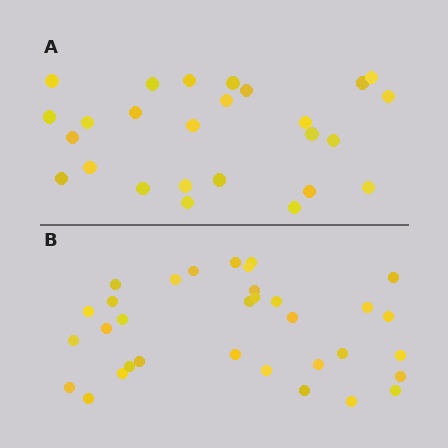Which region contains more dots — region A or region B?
Region B (the bottom region) has more dots.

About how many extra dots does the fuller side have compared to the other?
Region B has roughly 8 or so more dots than region A.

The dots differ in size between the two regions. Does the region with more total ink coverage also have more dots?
No. Region A has more total ink coverage because its dots are larger, but region B actually contains more individual dots. Total area can be misleading — the number of items is what matters here.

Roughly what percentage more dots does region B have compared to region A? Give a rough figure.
About 25% more.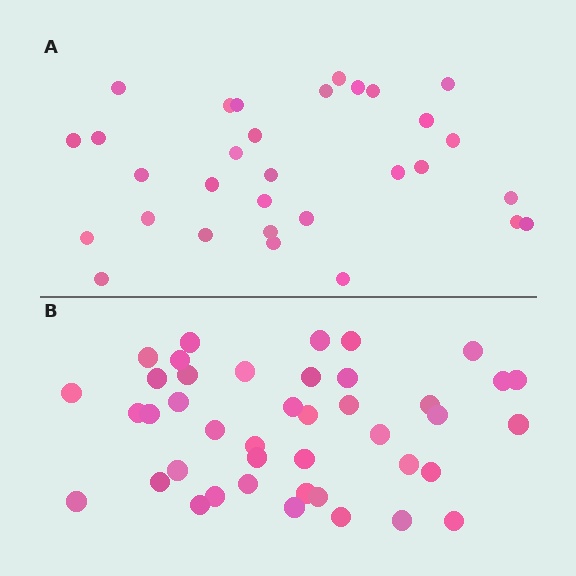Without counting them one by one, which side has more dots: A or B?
Region B (the bottom region) has more dots.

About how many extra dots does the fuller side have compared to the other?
Region B has roughly 12 or so more dots than region A.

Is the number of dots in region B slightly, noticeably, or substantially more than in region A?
Region B has noticeably more, but not dramatically so. The ratio is roughly 1.4 to 1.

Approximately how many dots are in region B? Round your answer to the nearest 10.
About 40 dots. (The exact count is 42, which rounds to 40.)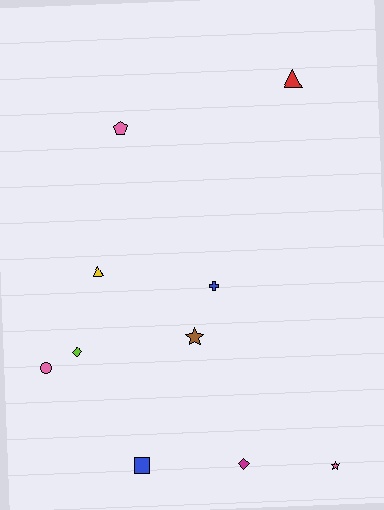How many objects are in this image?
There are 10 objects.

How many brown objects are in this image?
There is 1 brown object.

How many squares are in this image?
There is 1 square.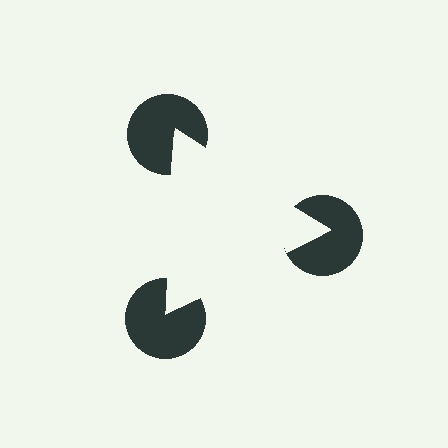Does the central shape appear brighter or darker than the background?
It typically appears slightly brighter than the background, even though no actual brightness change is drawn.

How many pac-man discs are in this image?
There are 3 — one at each vertex of the illusory triangle.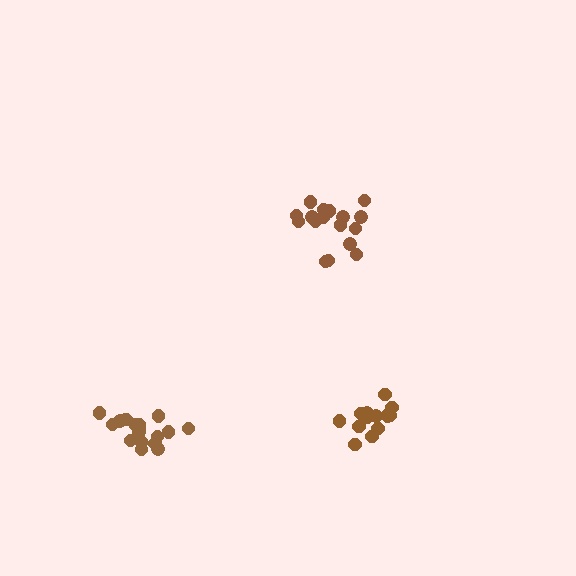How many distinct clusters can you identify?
There are 3 distinct clusters.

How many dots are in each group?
Group 1: 18 dots, Group 2: 17 dots, Group 3: 14 dots (49 total).